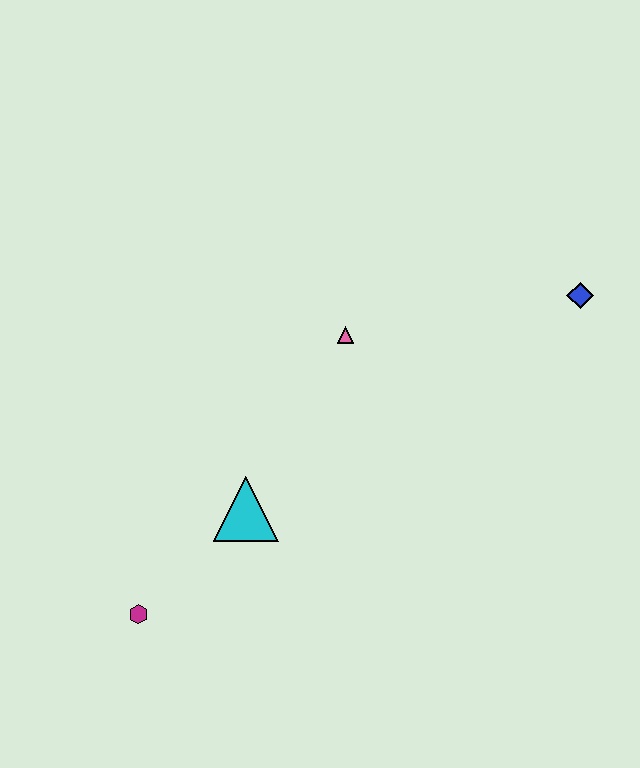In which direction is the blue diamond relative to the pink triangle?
The blue diamond is to the right of the pink triangle.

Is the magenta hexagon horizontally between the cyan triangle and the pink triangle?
No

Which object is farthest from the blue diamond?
The magenta hexagon is farthest from the blue diamond.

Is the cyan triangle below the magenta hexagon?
No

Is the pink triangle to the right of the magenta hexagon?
Yes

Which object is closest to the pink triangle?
The cyan triangle is closest to the pink triangle.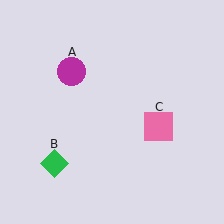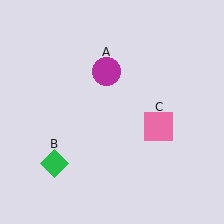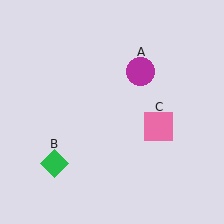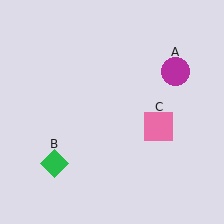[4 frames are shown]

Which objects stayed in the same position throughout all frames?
Green diamond (object B) and pink square (object C) remained stationary.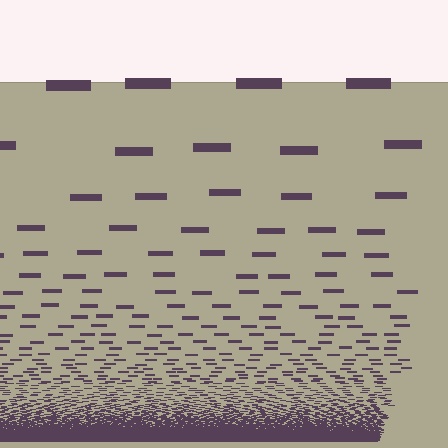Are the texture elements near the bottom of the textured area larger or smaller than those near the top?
Smaller. The gradient is inverted — elements near the bottom are smaller and denser.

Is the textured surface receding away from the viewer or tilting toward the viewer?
The surface appears to tilt toward the viewer. Texture elements get larger and sparser toward the top.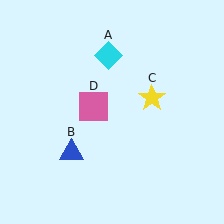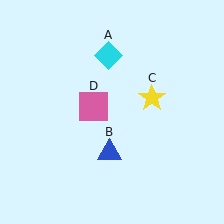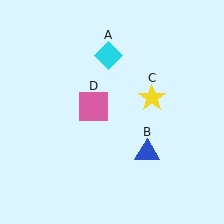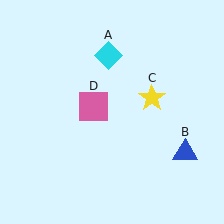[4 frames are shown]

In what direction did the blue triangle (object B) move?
The blue triangle (object B) moved right.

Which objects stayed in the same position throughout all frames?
Cyan diamond (object A) and yellow star (object C) and pink square (object D) remained stationary.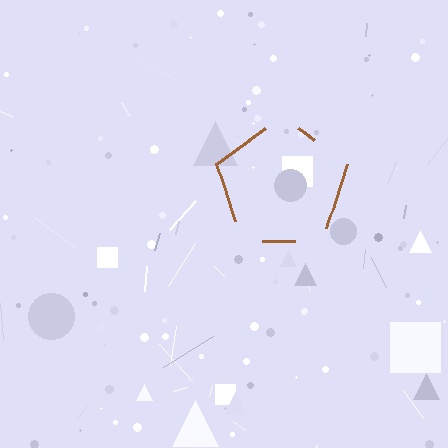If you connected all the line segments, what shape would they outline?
They would outline a pentagon.